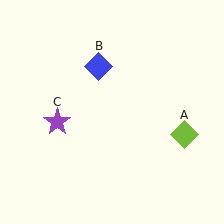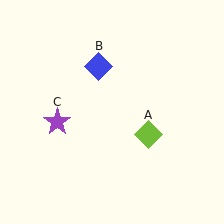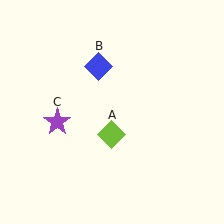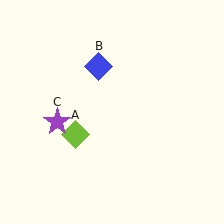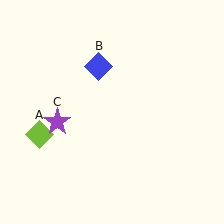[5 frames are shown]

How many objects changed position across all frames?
1 object changed position: lime diamond (object A).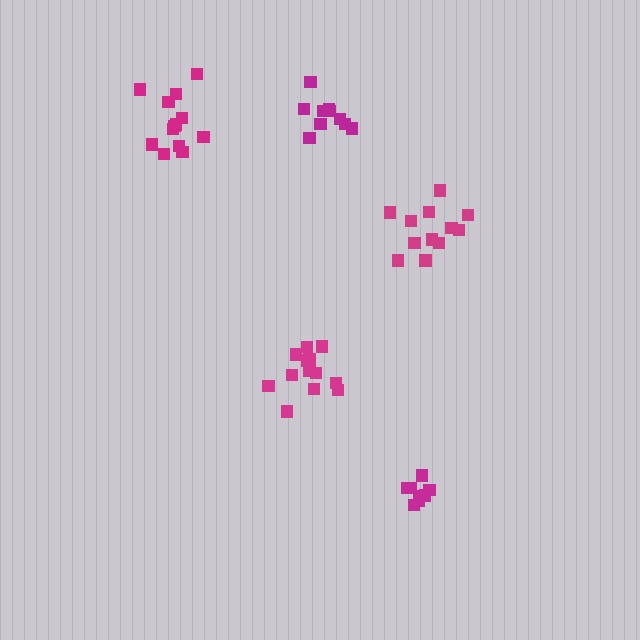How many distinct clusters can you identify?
There are 5 distinct clusters.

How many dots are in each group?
Group 1: 10 dots, Group 2: 13 dots, Group 3: 12 dots, Group 4: 8 dots, Group 5: 13 dots (56 total).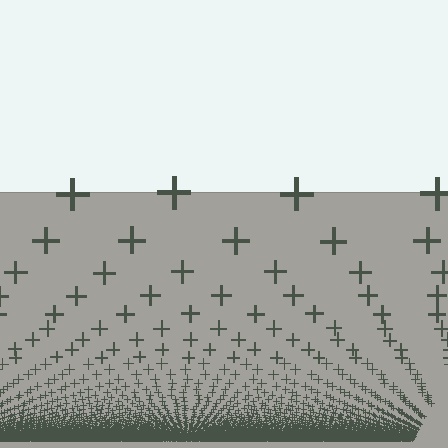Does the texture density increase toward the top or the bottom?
Density increases toward the bottom.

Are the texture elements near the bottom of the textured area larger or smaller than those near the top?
Smaller. The gradient is inverted — elements near the bottom are smaller and denser.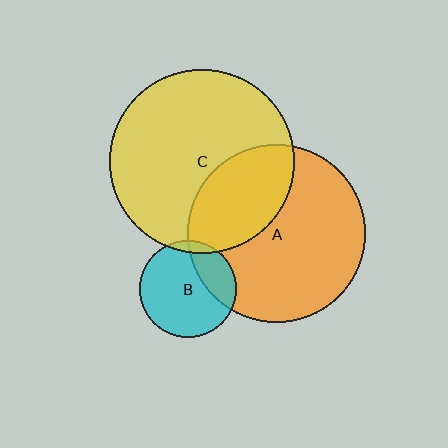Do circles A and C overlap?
Yes.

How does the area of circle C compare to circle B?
Approximately 3.7 times.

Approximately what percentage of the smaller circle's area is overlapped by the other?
Approximately 30%.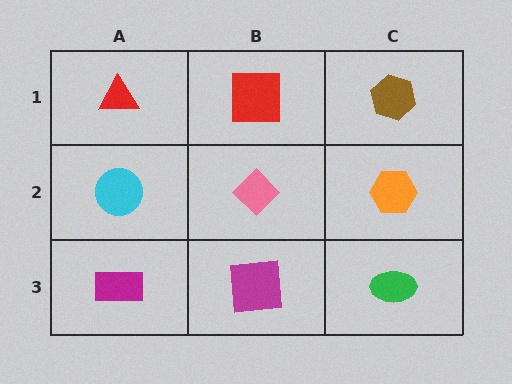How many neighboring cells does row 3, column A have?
2.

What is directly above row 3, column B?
A pink diamond.